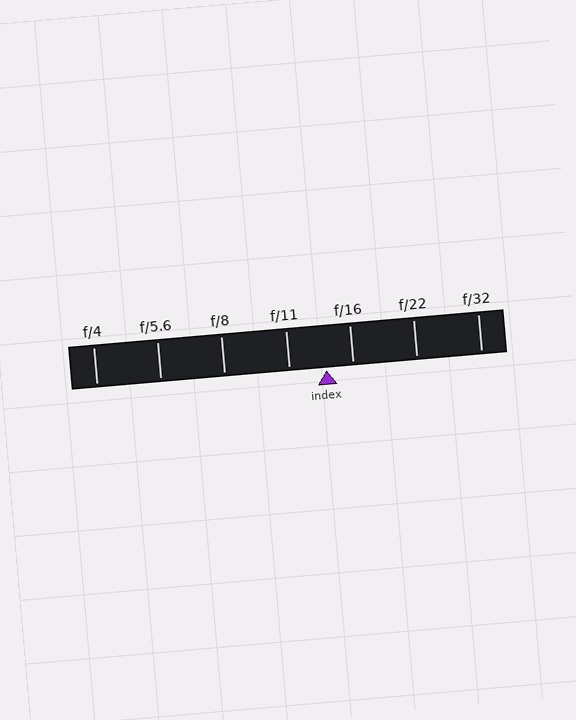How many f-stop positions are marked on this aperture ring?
There are 7 f-stop positions marked.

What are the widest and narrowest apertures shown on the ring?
The widest aperture shown is f/4 and the narrowest is f/32.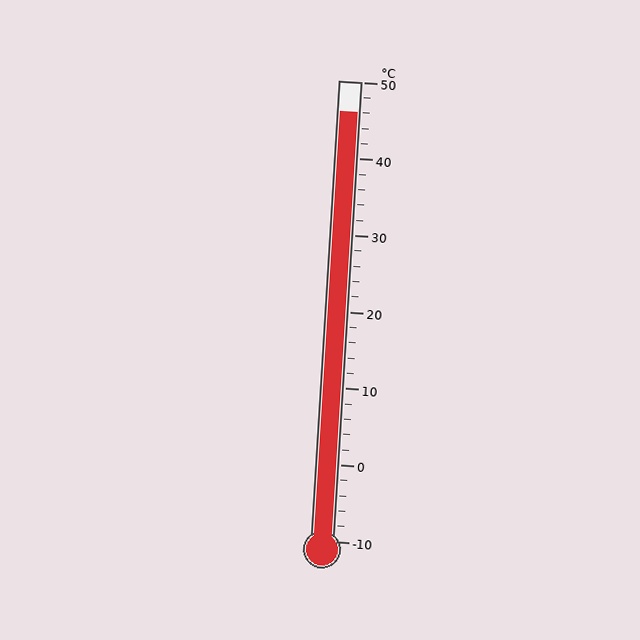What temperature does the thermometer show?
The thermometer shows approximately 46°C.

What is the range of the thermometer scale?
The thermometer scale ranges from -10°C to 50°C.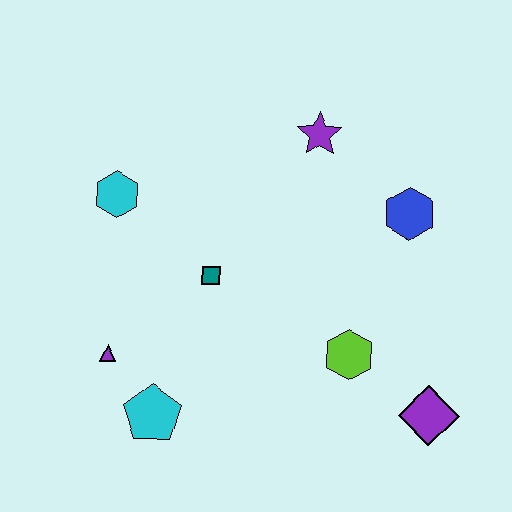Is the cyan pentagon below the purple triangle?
Yes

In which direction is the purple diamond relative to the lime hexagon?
The purple diamond is to the right of the lime hexagon.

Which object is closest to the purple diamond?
The lime hexagon is closest to the purple diamond.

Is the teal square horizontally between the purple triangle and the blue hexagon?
Yes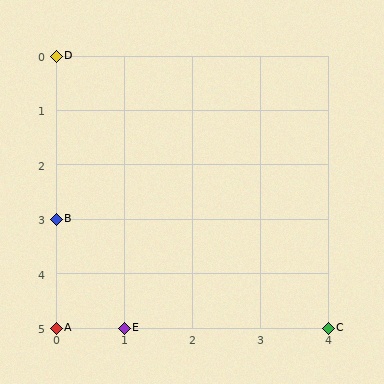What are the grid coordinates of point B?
Point B is at grid coordinates (0, 3).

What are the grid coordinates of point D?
Point D is at grid coordinates (0, 0).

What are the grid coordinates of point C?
Point C is at grid coordinates (4, 5).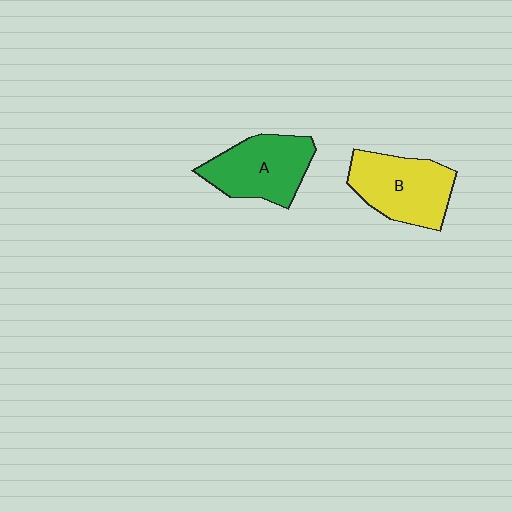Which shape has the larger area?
Shape B (yellow).